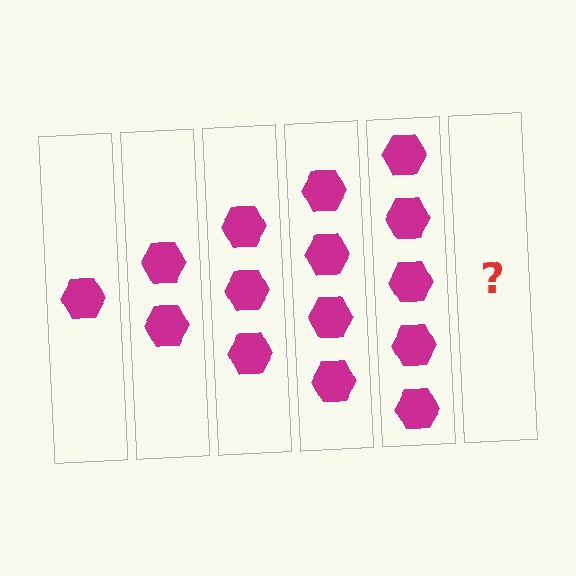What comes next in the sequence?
The next element should be 6 hexagons.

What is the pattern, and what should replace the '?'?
The pattern is that each step adds one more hexagon. The '?' should be 6 hexagons.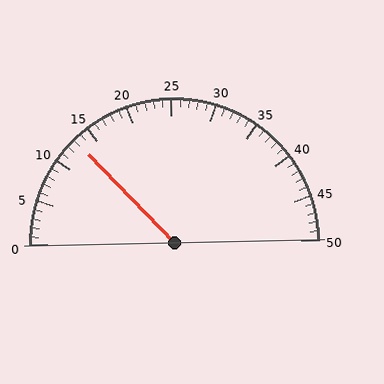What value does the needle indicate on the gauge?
The needle indicates approximately 13.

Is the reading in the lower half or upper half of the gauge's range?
The reading is in the lower half of the range (0 to 50).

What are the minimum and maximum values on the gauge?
The gauge ranges from 0 to 50.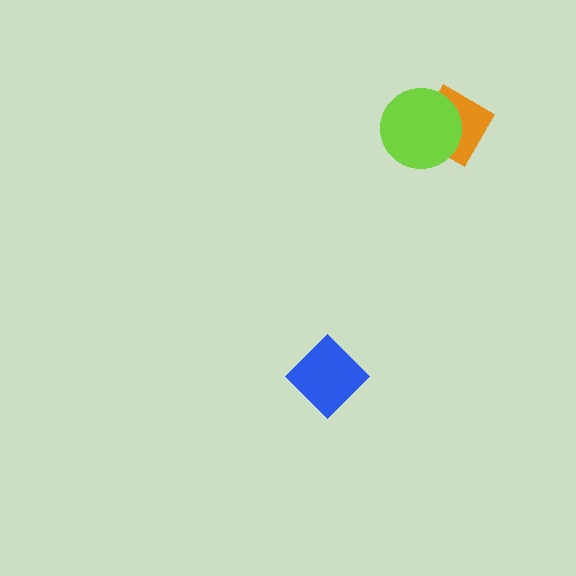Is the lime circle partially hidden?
No, no other shape covers it.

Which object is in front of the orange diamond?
The lime circle is in front of the orange diamond.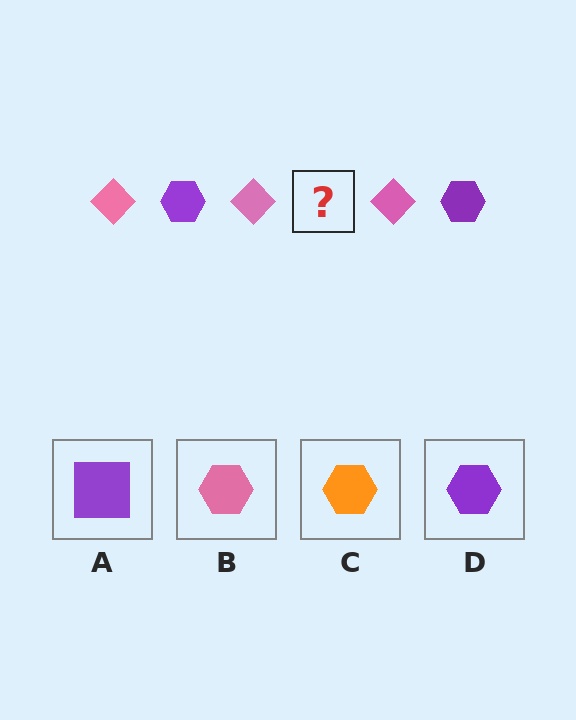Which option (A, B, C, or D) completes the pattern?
D.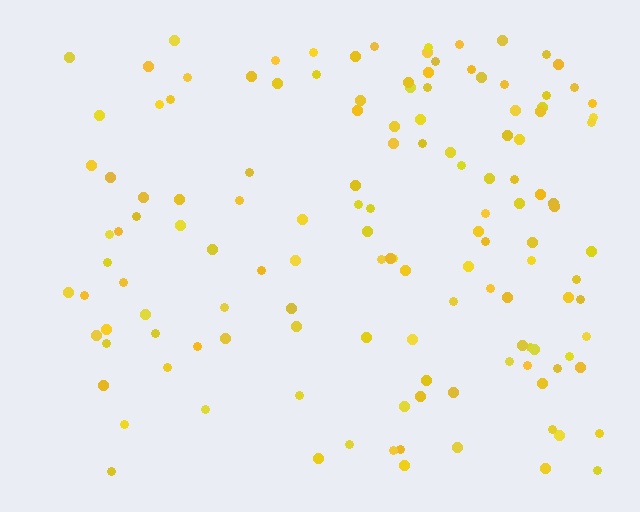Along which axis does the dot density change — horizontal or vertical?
Horizontal.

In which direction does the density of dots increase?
From left to right, with the right side densest.